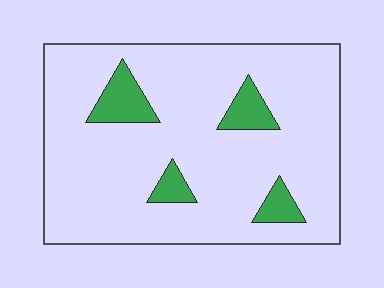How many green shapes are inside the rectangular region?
4.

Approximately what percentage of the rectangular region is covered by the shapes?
Approximately 10%.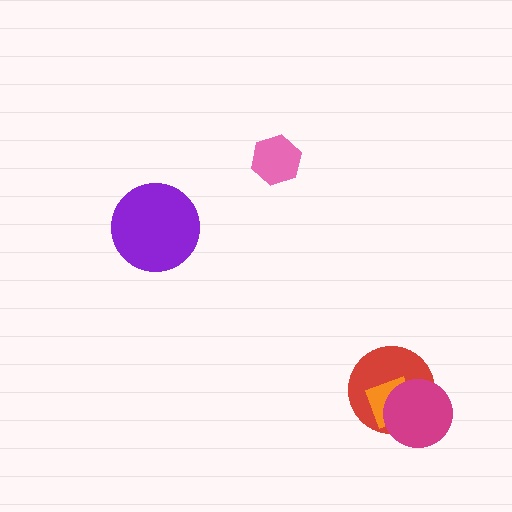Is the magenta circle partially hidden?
No, no other shape covers it.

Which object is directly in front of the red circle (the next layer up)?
The orange diamond is directly in front of the red circle.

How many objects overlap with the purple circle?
0 objects overlap with the purple circle.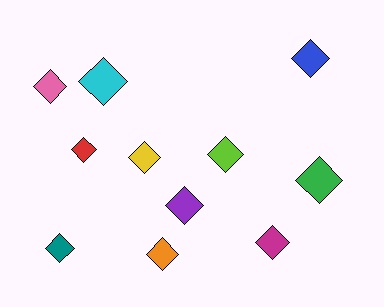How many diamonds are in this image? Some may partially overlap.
There are 11 diamonds.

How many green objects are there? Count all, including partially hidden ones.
There is 1 green object.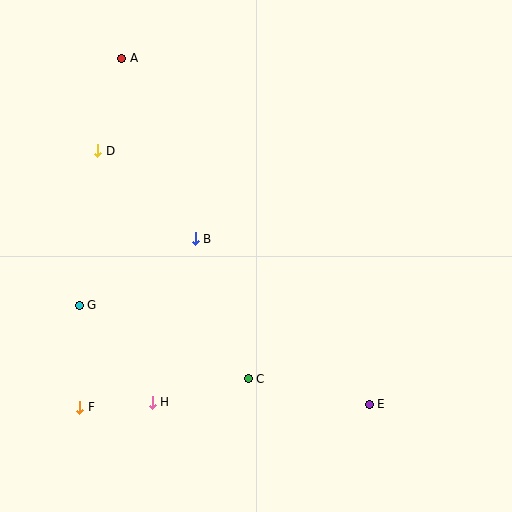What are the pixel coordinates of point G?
Point G is at (79, 306).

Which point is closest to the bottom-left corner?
Point F is closest to the bottom-left corner.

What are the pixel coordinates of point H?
Point H is at (152, 402).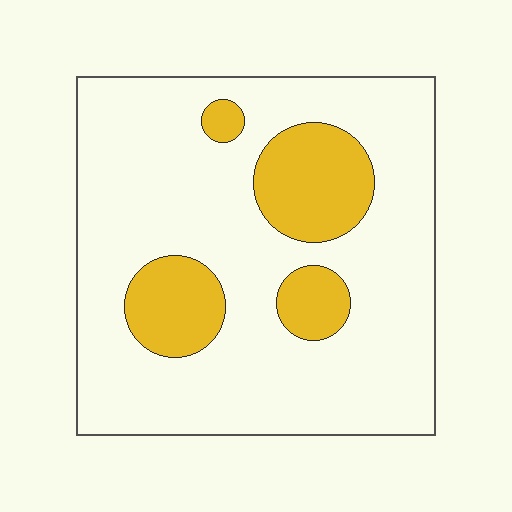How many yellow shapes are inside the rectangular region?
4.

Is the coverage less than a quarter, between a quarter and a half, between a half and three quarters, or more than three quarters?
Less than a quarter.